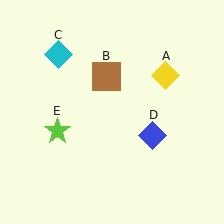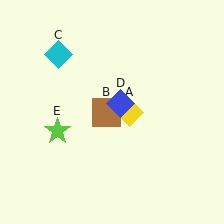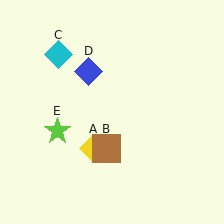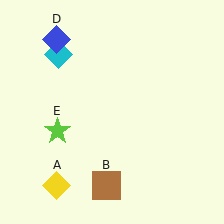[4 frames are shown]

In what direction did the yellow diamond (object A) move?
The yellow diamond (object A) moved down and to the left.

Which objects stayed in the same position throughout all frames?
Cyan diamond (object C) and lime star (object E) remained stationary.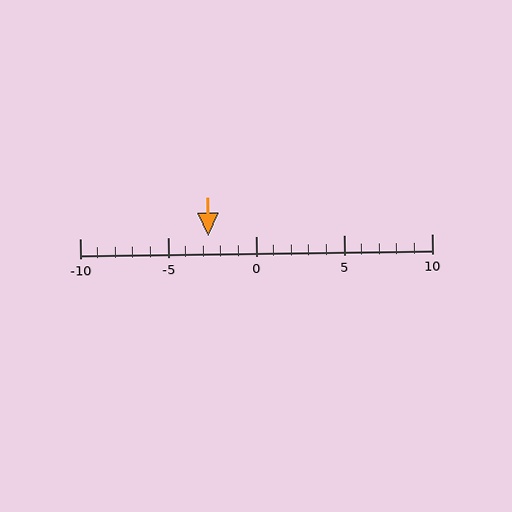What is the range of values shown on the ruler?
The ruler shows values from -10 to 10.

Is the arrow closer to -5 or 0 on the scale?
The arrow is closer to -5.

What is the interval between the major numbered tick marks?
The major tick marks are spaced 5 units apart.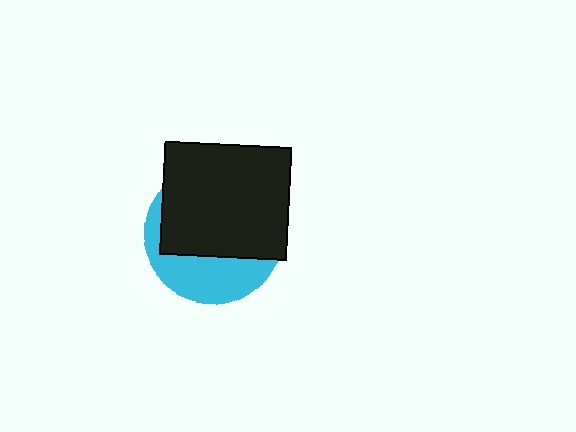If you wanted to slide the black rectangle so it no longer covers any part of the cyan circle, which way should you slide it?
Slide it up — that is the most direct way to separate the two shapes.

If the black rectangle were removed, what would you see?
You would see the complete cyan circle.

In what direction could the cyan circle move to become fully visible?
The cyan circle could move down. That would shift it out from behind the black rectangle entirely.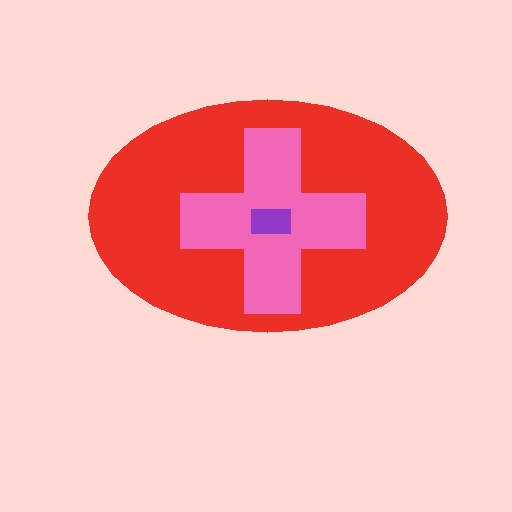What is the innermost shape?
The purple rectangle.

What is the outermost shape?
The red ellipse.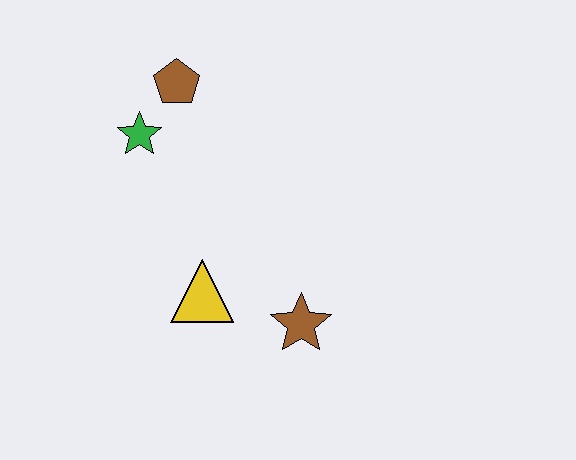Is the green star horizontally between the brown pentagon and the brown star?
No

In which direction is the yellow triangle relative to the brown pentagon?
The yellow triangle is below the brown pentagon.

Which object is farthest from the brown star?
The brown pentagon is farthest from the brown star.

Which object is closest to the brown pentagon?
The green star is closest to the brown pentagon.